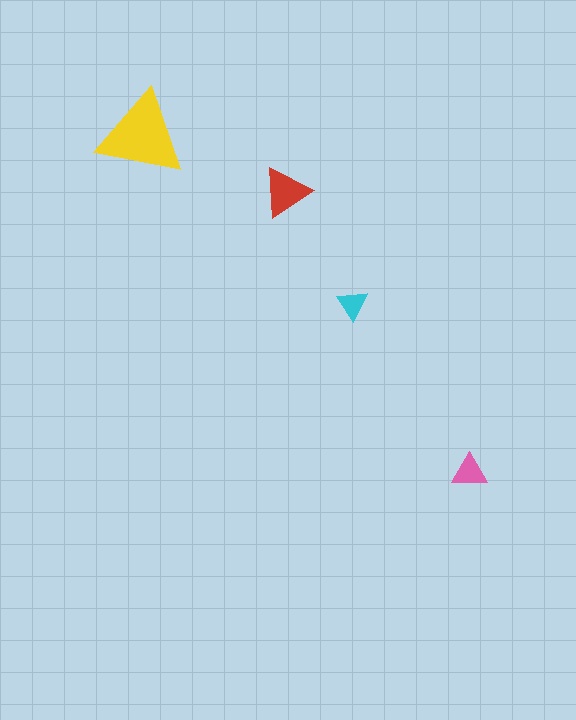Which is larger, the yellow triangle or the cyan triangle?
The yellow one.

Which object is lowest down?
The pink triangle is bottommost.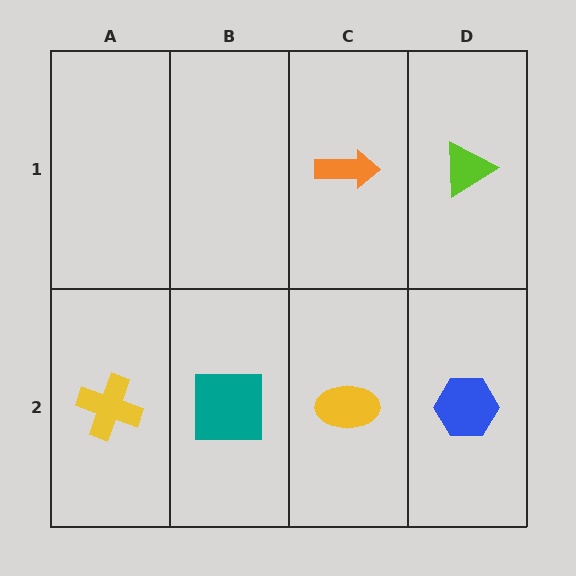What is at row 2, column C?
A yellow ellipse.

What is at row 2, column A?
A yellow cross.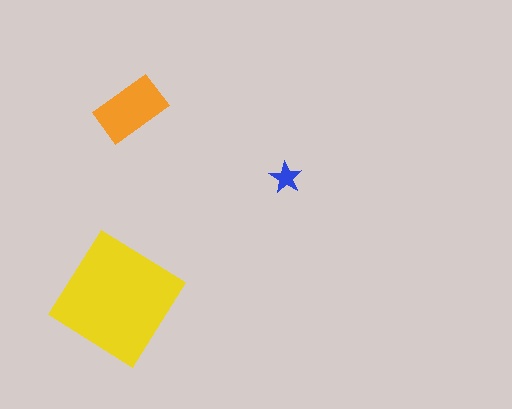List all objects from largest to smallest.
The yellow diamond, the orange rectangle, the blue star.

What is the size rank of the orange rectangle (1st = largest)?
2nd.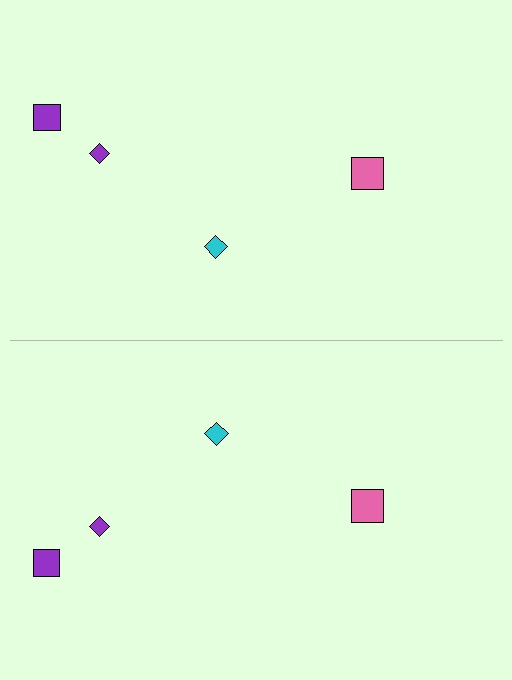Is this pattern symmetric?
Yes, this pattern has bilateral (reflection) symmetry.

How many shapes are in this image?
There are 8 shapes in this image.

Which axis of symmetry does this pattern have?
The pattern has a horizontal axis of symmetry running through the center of the image.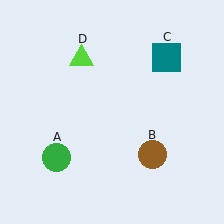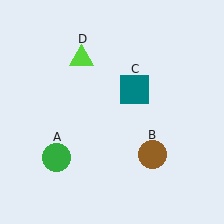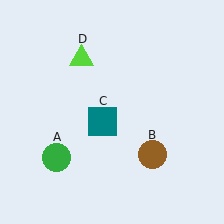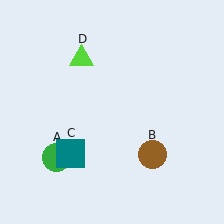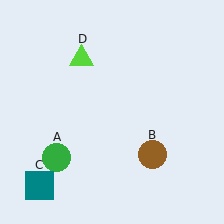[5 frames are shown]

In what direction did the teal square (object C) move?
The teal square (object C) moved down and to the left.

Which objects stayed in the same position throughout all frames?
Green circle (object A) and brown circle (object B) and lime triangle (object D) remained stationary.